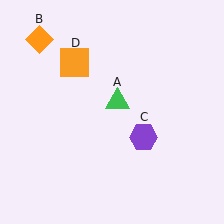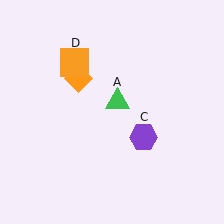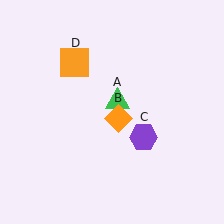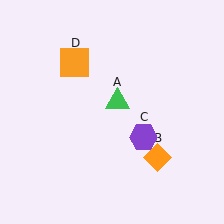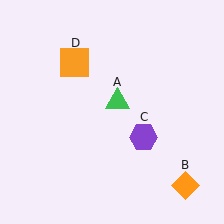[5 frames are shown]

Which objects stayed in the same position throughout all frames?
Green triangle (object A) and purple hexagon (object C) and orange square (object D) remained stationary.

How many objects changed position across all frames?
1 object changed position: orange diamond (object B).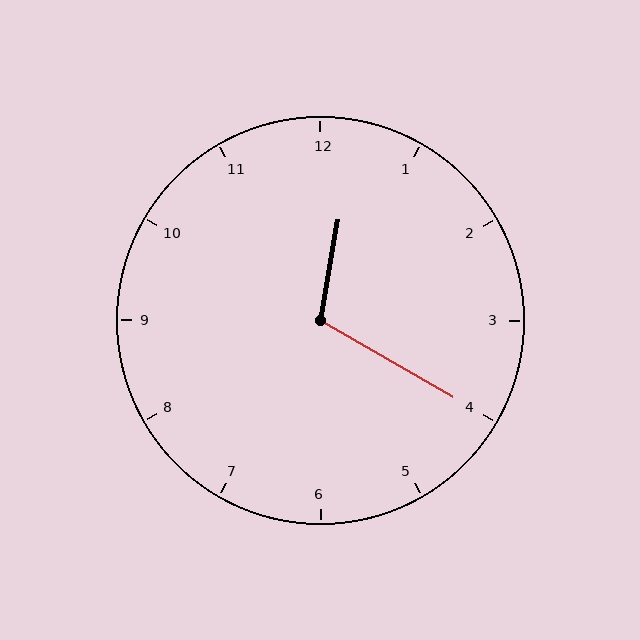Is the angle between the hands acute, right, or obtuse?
It is obtuse.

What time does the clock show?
12:20.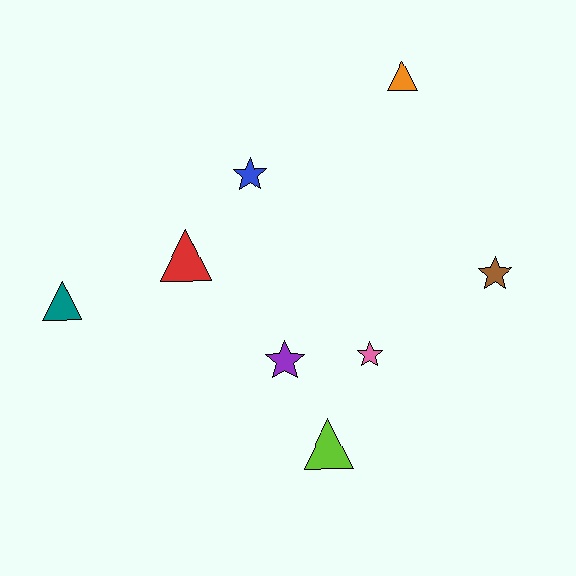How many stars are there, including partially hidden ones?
There are 4 stars.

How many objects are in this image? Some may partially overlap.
There are 8 objects.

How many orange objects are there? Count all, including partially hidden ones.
There is 1 orange object.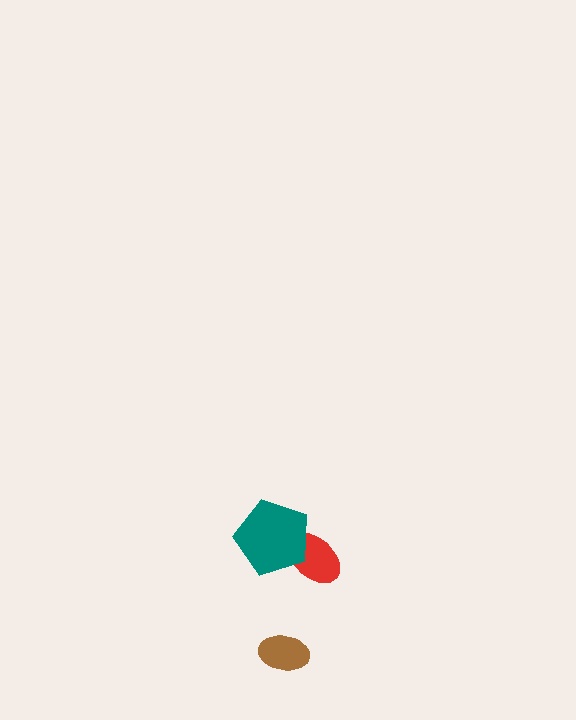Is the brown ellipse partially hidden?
No, no other shape covers it.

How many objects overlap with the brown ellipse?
0 objects overlap with the brown ellipse.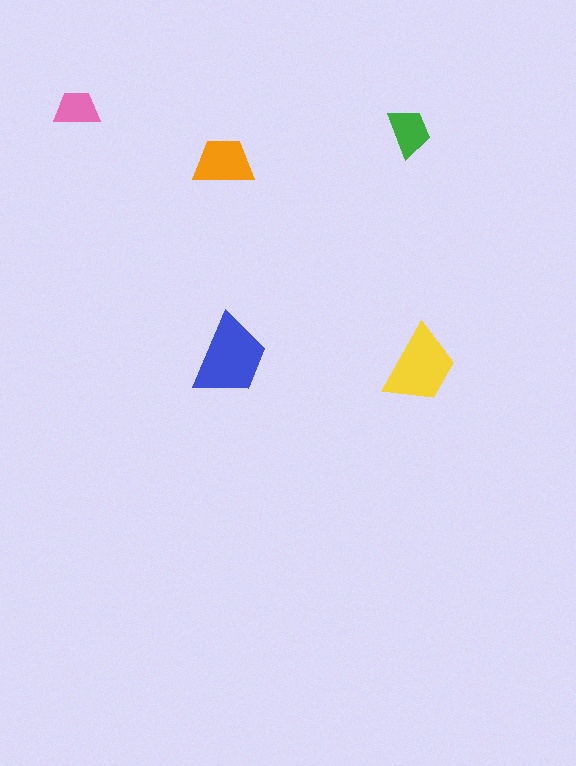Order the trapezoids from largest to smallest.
the blue one, the yellow one, the orange one, the green one, the pink one.